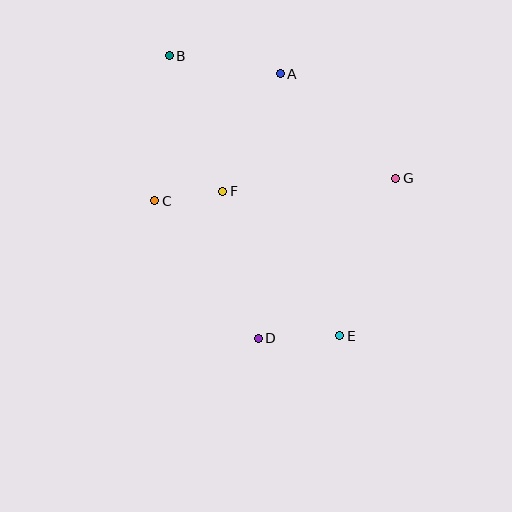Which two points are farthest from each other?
Points B and E are farthest from each other.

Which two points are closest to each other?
Points C and F are closest to each other.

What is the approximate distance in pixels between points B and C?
The distance between B and C is approximately 146 pixels.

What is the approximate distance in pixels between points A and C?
The distance between A and C is approximately 178 pixels.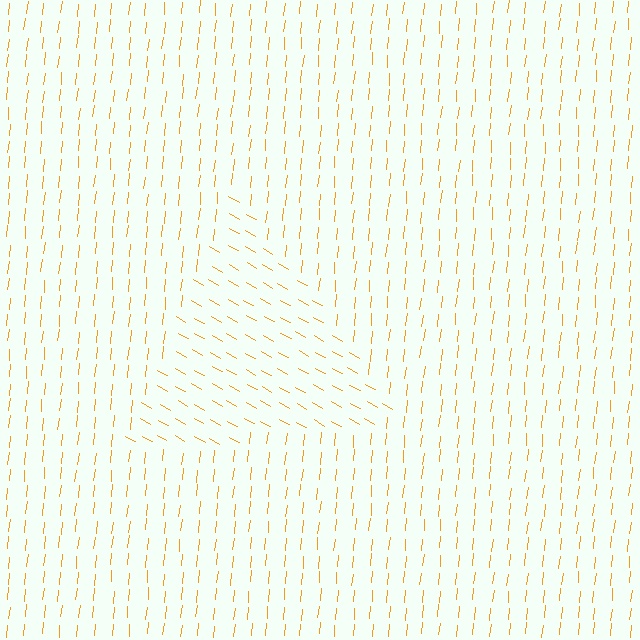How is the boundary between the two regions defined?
The boundary is defined purely by a change in line orientation (approximately 66 degrees difference). All lines are the same color and thickness.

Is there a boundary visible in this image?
Yes, there is a texture boundary formed by a change in line orientation.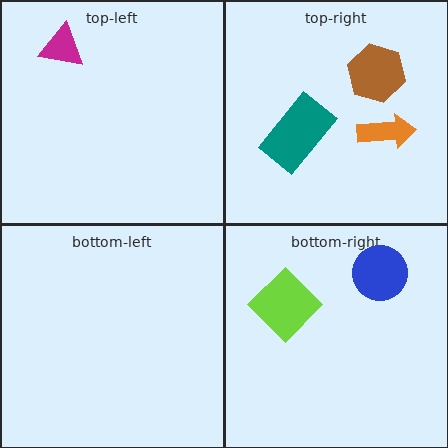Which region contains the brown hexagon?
The top-right region.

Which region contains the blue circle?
The bottom-right region.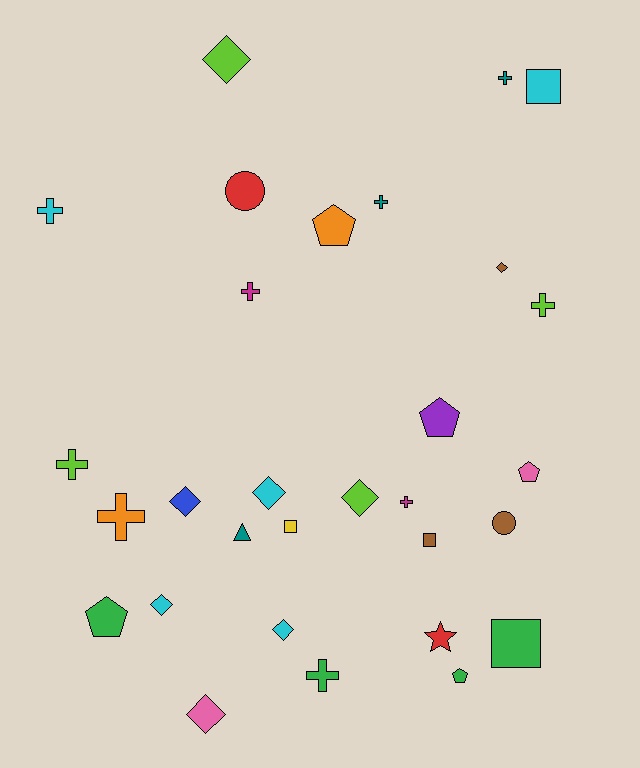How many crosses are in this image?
There are 9 crosses.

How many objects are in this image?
There are 30 objects.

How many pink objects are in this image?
There are 2 pink objects.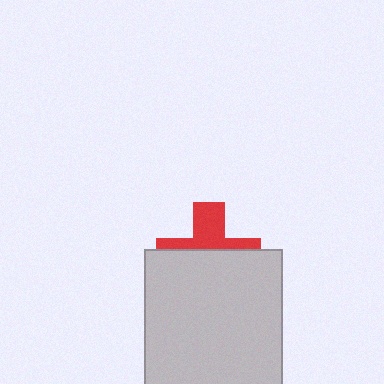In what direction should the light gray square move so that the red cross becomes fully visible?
The light gray square should move down. That is the shortest direction to clear the overlap and leave the red cross fully visible.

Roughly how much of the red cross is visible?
A small part of it is visible (roughly 43%).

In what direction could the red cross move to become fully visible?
The red cross could move up. That would shift it out from behind the light gray square entirely.